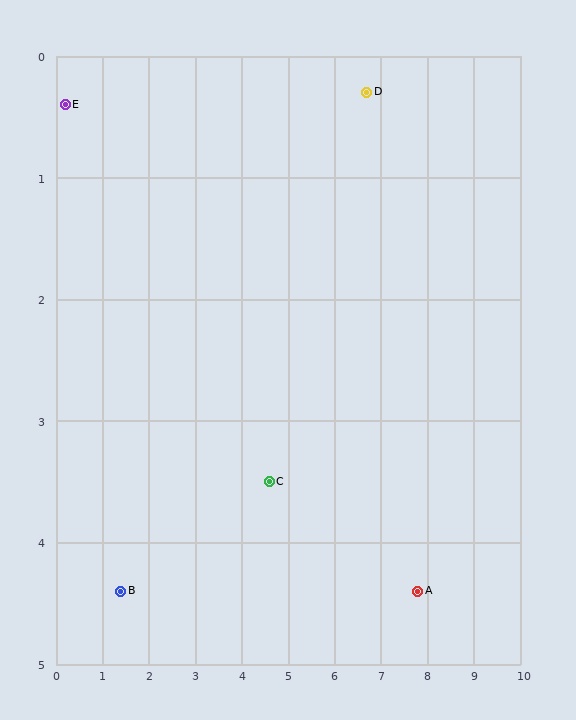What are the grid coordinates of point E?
Point E is at approximately (0.2, 0.4).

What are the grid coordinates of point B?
Point B is at approximately (1.4, 4.4).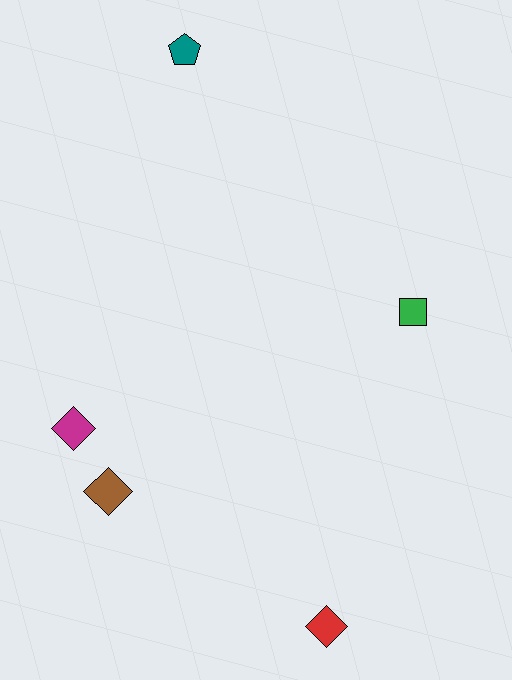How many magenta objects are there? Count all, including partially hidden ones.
There is 1 magenta object.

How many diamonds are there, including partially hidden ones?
There are 3 diamonds.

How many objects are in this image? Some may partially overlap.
There are 5 objects.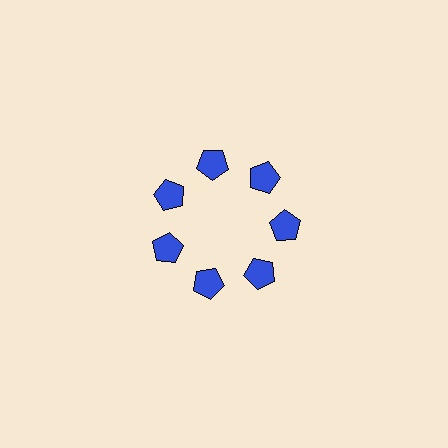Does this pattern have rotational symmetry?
Yes, this pattern has 7-fold rotational symmetry. It looks the same after rotating 51 degrees around the center.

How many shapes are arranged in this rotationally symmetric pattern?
There are 7 shapes, arranged in 7 groups of 1.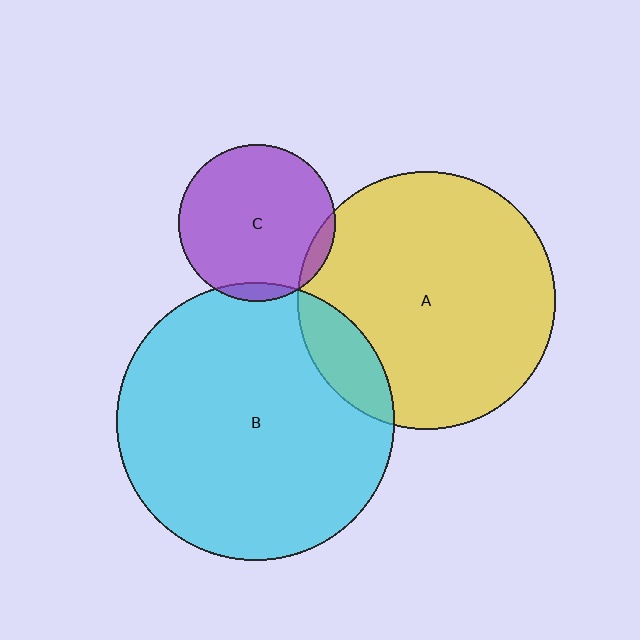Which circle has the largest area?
Circle B (cyan).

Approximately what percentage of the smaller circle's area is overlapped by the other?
Approximately 5%.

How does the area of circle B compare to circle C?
Approximately 3.1 times.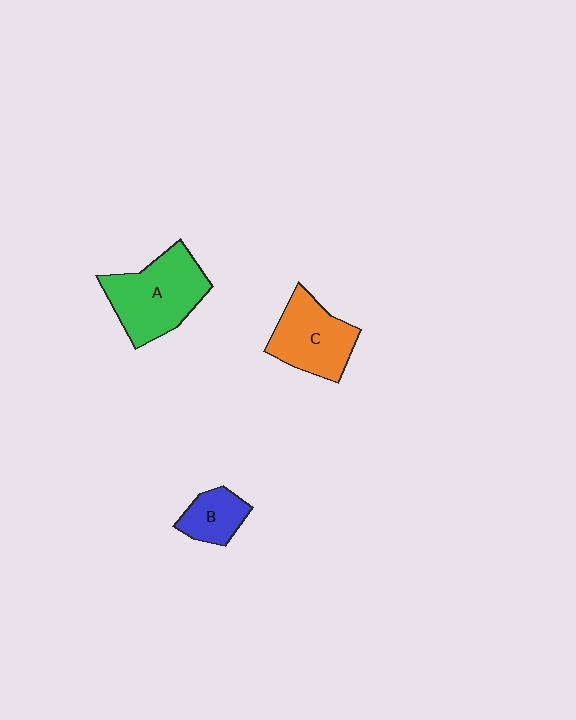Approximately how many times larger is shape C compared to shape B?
Approximately 1.8 times.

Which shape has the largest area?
Shape A (green).